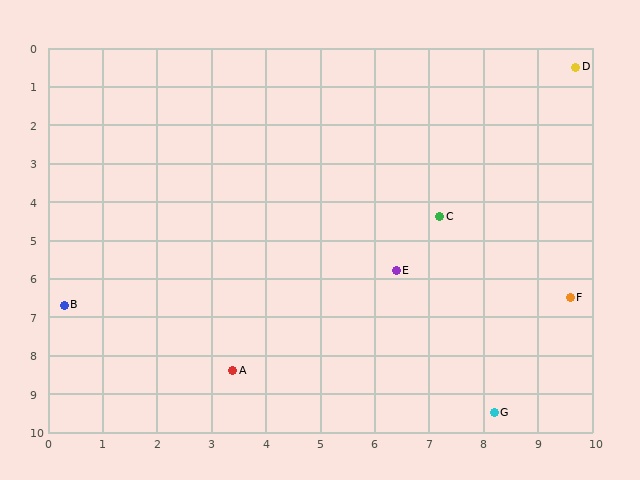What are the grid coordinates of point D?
Point D is at approximately (9.7, 0.5).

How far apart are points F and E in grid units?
Points F and E are about 3.3 grid units apart.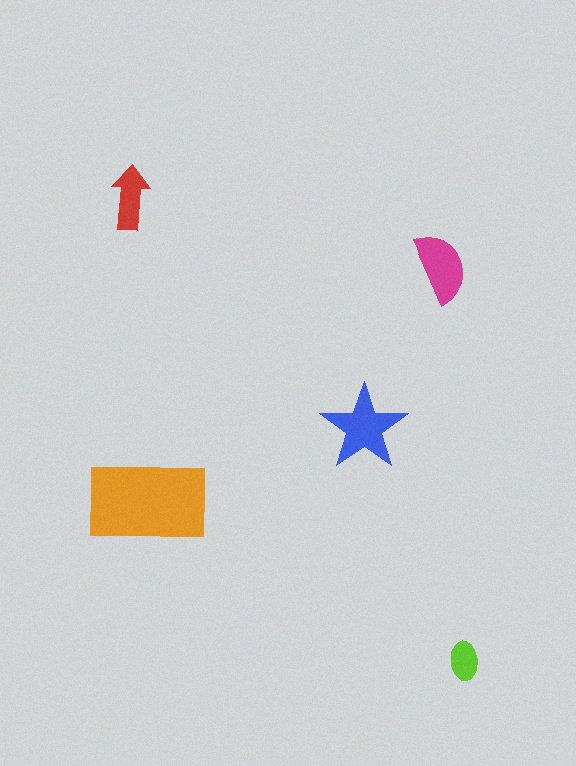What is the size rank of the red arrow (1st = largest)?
4th.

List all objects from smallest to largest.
The lime ellipse, the red arrow, the magenta semicircle, the blue star, the orange rectangle.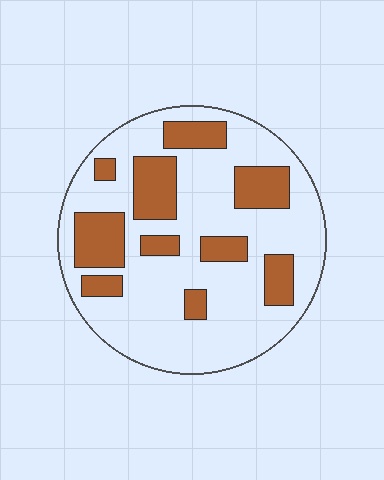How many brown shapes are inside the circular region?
10.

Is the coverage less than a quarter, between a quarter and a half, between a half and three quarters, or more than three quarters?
Between a quarter and a half.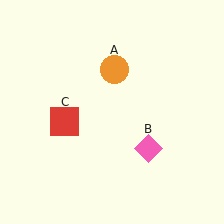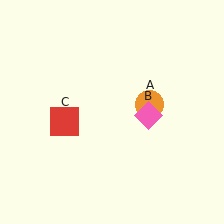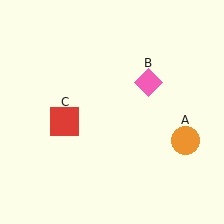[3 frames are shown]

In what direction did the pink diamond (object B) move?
The pink diamond (object B) moved up.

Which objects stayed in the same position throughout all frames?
Red square (object C) remained stationary.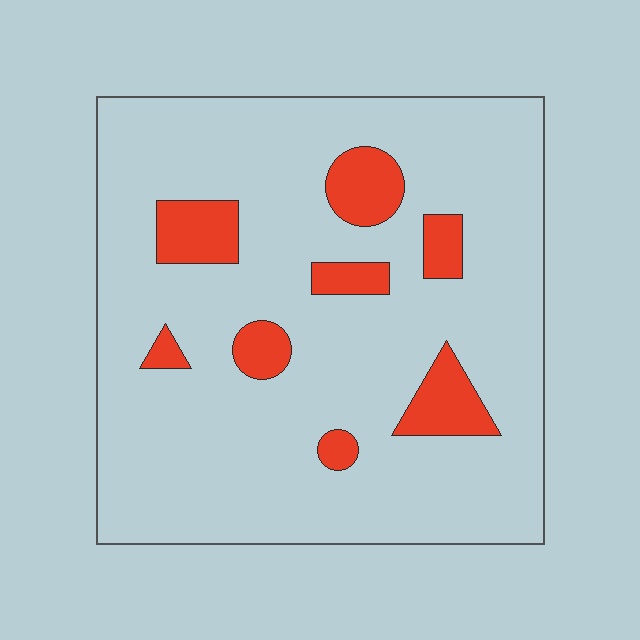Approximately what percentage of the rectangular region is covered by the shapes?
Approximately 15%.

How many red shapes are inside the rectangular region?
8.